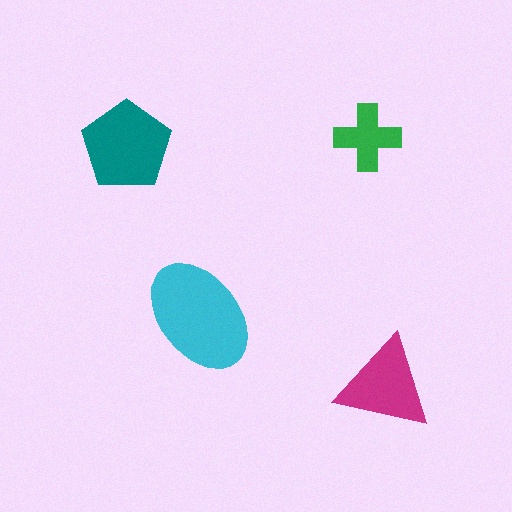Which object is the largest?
The cyan ellipse.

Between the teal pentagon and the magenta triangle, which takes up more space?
The teal pentagon.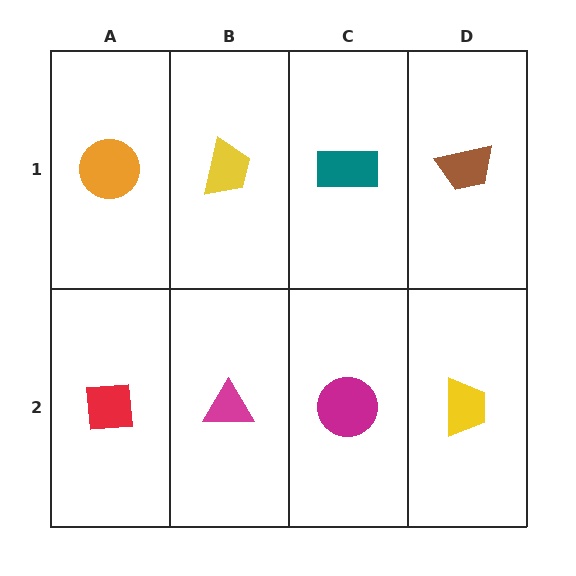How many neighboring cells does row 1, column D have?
2.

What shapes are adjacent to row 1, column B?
A magenta triangle (row 2, column B), an orange circle (row 1, column A), a teal rectangle (row 1, column C).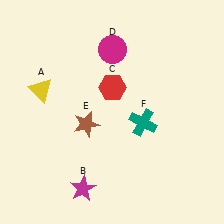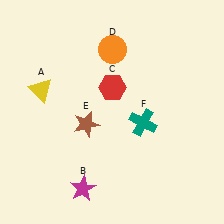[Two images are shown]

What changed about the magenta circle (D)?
In Image 1, D is magenta. In Image 2, it changed to orange.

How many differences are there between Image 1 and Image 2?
There is 1 difference between the two images.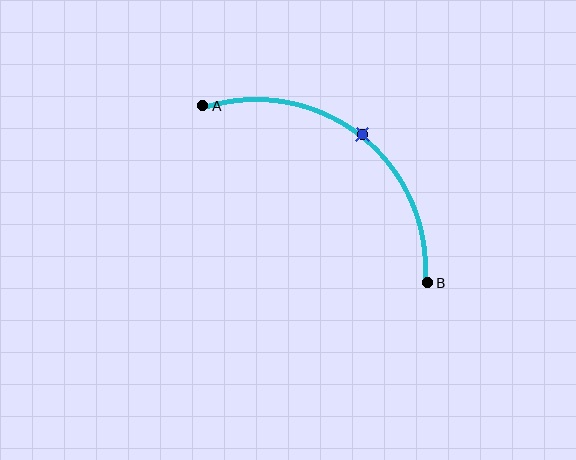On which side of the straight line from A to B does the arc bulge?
The arc bulges above and to the right of the straight line connecting A and B.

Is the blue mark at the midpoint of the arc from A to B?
Yes. The blue mark lies on the arc at equal arc-length from both A and B — it is the arc midpoint.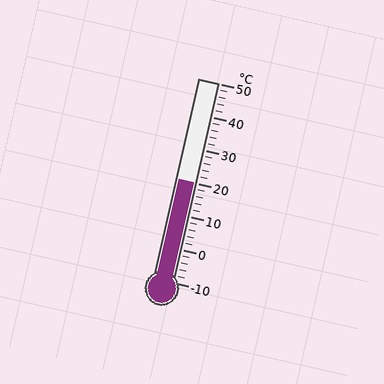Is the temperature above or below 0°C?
The temperature is above 0°C.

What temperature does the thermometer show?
The thermometer shows approximately 20°C.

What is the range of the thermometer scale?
The thermometer scale ranges from -10°C to 50°C.